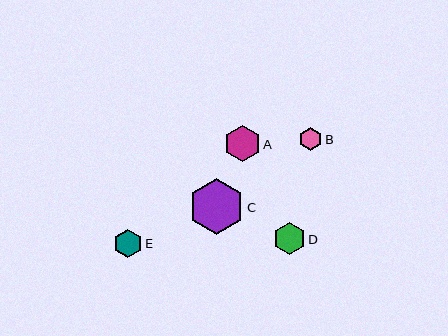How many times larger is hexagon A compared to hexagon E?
Hexagon A is approximately 1.3 times the size of hexagon E.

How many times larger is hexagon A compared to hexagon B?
Hexagon A is approximately 1.6 times the size of hexagon B.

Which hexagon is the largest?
Hexagon C is the largest with a size of approximately 56 pixels.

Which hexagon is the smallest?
Hexagon B is the smallest with a size of approximately 23 pixels.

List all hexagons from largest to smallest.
From largest to smallest: C, A, D, E, B.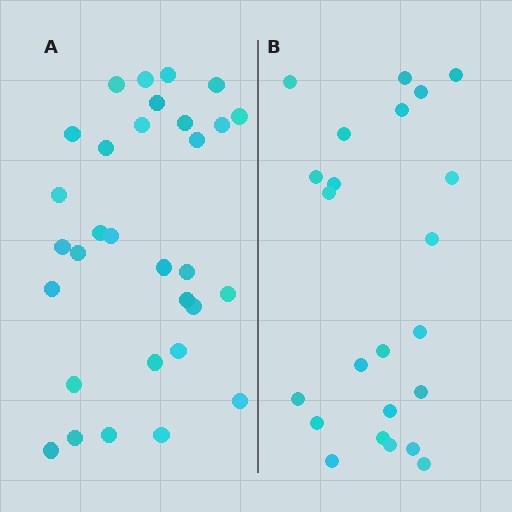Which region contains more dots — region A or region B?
Region A (the left region) has more dots.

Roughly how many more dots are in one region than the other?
Region A has roughly 8 or so more dots than region B.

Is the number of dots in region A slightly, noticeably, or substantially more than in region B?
Region A has noticeably more, but not dramatically so. The ratio is roughly 1.3 to 1.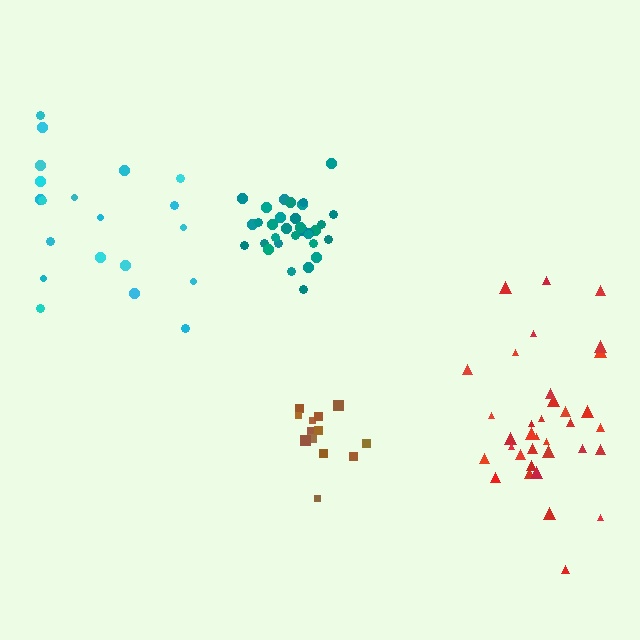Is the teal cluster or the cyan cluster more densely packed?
Teal.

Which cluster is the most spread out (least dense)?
Cyan.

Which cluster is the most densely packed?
Teal.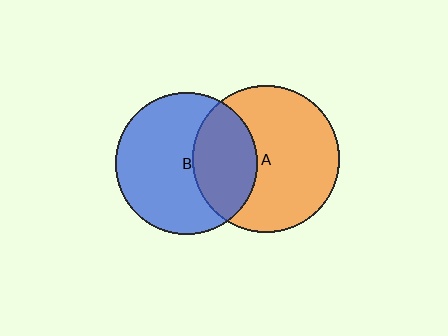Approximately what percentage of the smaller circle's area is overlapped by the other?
Approximately 35%.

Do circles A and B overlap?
Yes.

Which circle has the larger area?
Circle A (orange).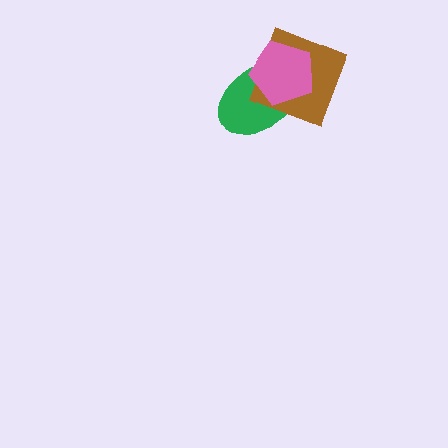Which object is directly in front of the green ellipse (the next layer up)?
The brown square is directly in front of the green ellipse.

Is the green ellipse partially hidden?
Yes, it is partially covered by another shape.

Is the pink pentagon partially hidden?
No, no other shape covers it.